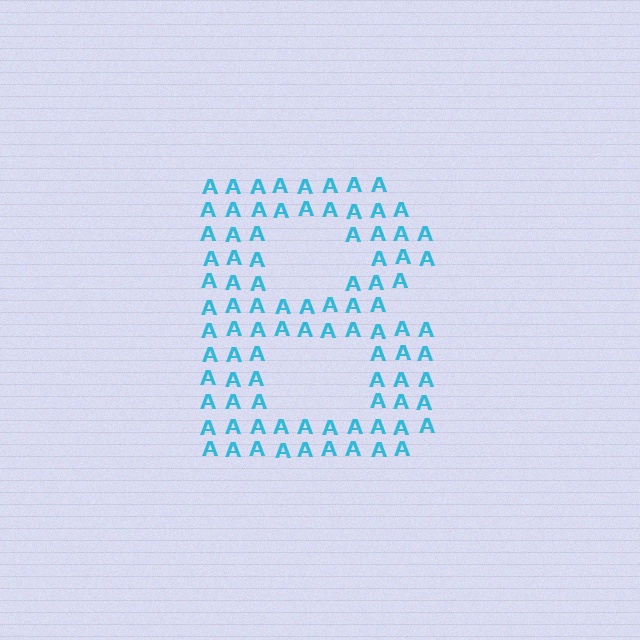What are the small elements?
The small elements are letter A's.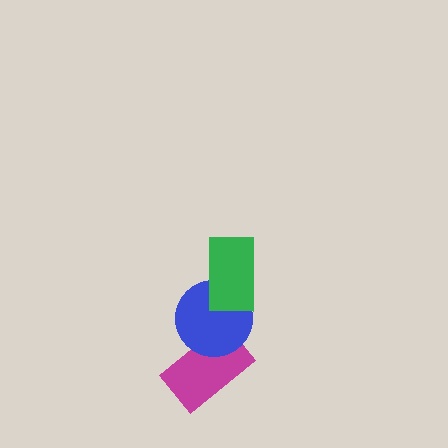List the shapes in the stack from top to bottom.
From top to bottom: the green rectangle, the blue circle, the magenta rectangle.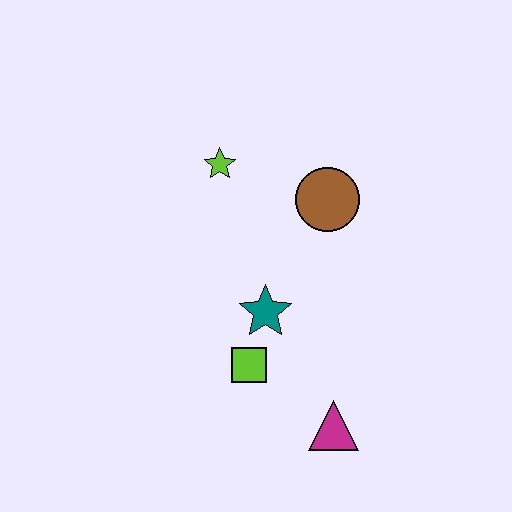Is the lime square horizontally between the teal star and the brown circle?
No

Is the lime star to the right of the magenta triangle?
No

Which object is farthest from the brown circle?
The magenta triangle is farthest from the brown circle.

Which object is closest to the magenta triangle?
The lime square is closest to the magenta triangle.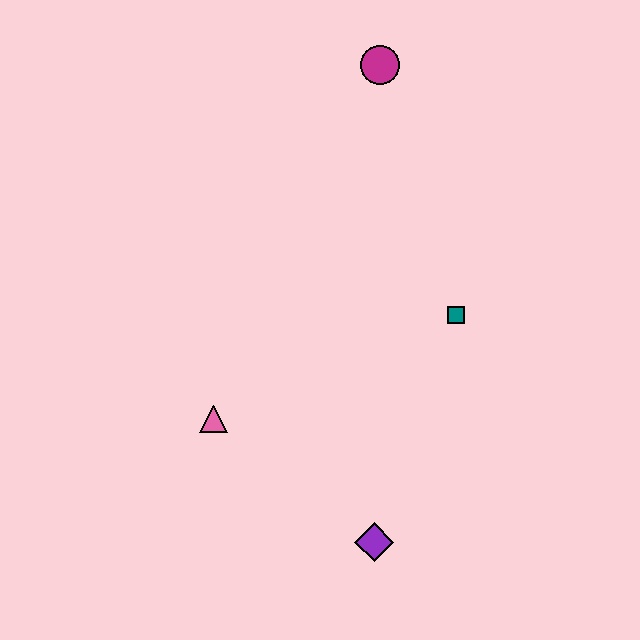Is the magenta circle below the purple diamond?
No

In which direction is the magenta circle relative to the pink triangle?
The magenta circle is above the pink triangle.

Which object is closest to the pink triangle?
The purple diamond is closest to the pink triangle.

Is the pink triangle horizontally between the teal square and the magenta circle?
No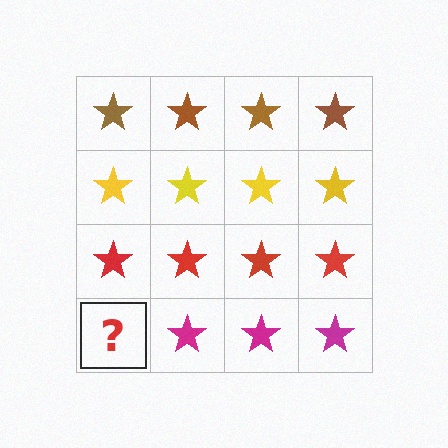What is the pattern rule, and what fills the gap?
The rule is that each row has a consistent color. The gap should be filled with a magenta star.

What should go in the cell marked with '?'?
The missing cell should contain a magenta star.